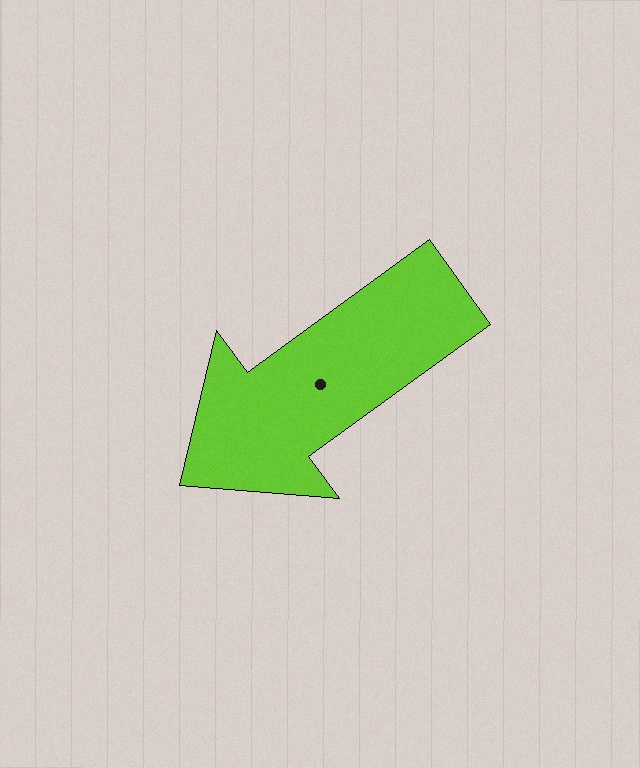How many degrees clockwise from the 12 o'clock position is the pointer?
Approximately 234 degrees.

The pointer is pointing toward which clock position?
Roughly 8 o'clock.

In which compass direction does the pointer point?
Southwest.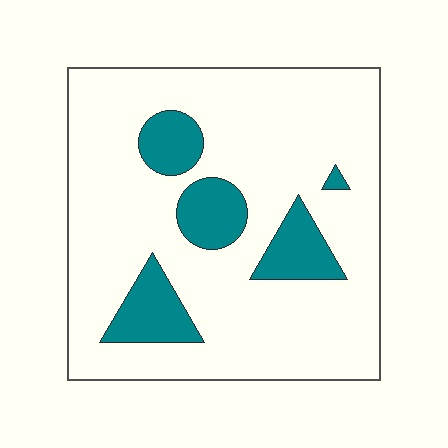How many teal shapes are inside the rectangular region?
5.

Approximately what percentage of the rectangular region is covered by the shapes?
Approximately 15%.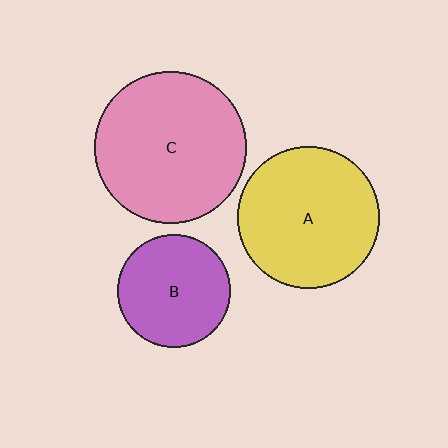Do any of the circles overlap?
No, none of the circles overlap.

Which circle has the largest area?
Circle C (pink).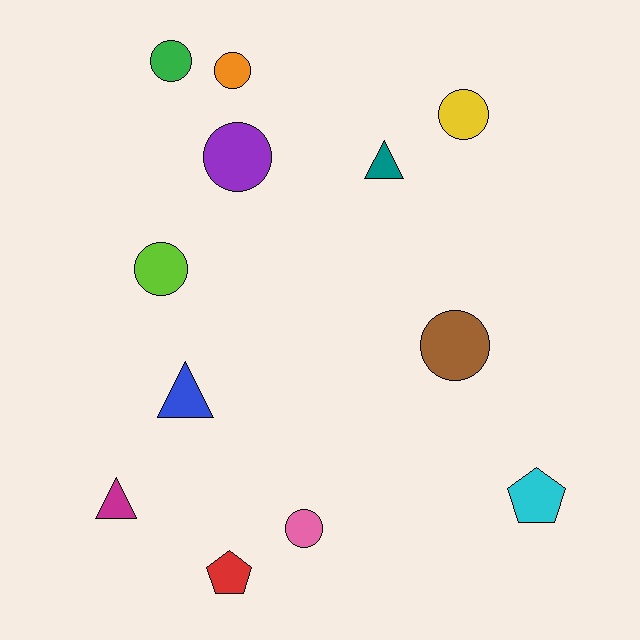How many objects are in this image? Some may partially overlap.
There are 12 objects.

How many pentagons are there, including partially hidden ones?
There are 2 pentagons.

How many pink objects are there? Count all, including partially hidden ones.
There is 1 pink object.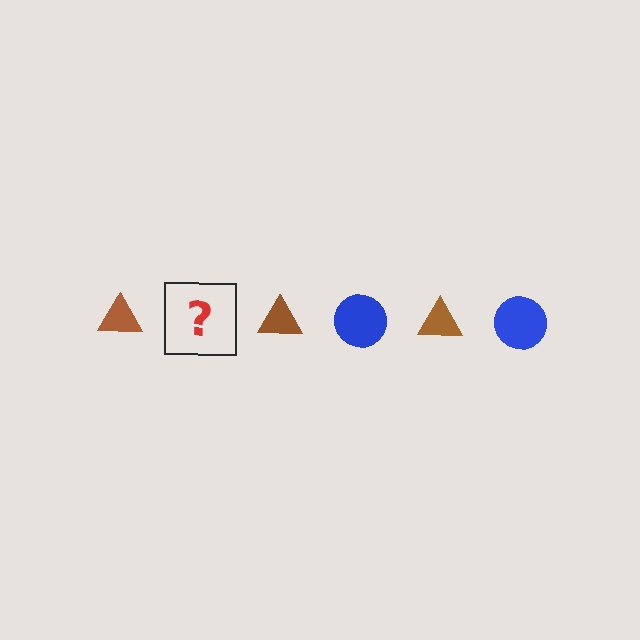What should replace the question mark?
The question mark should be replaced with a blue circle.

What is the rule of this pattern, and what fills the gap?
The rule is that the pattern alternates between brown triangle and blue circle. The gap should be filled with a blue circle.